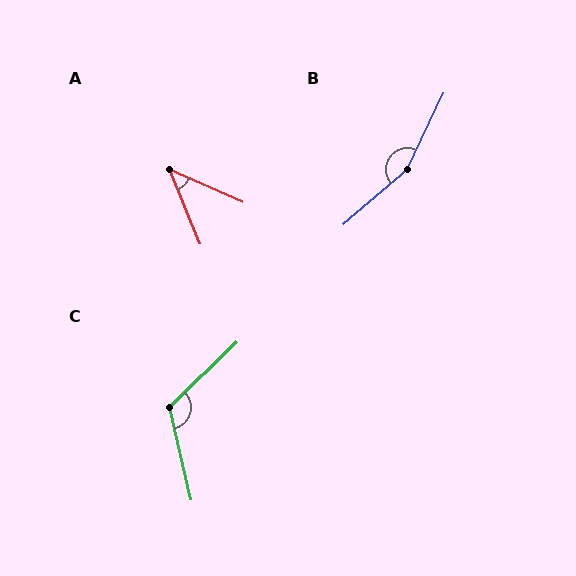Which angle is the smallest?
A, at approximately 43 degrees.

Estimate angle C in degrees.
Approximately 121 degrees.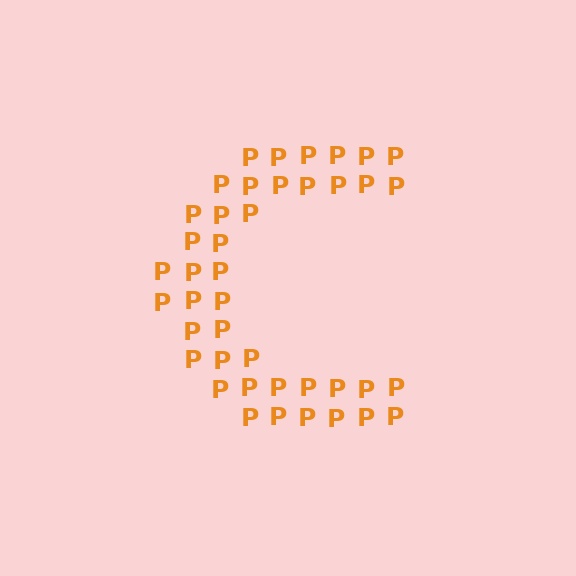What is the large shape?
The large shape is the letter C.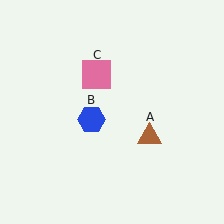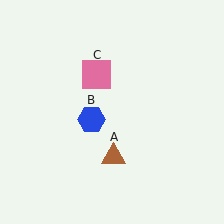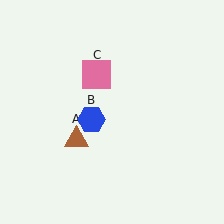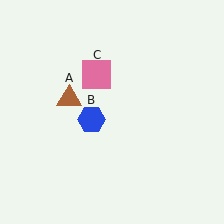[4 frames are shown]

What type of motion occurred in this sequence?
The brown triangle (object A) rotated clockwise around the center of the scene.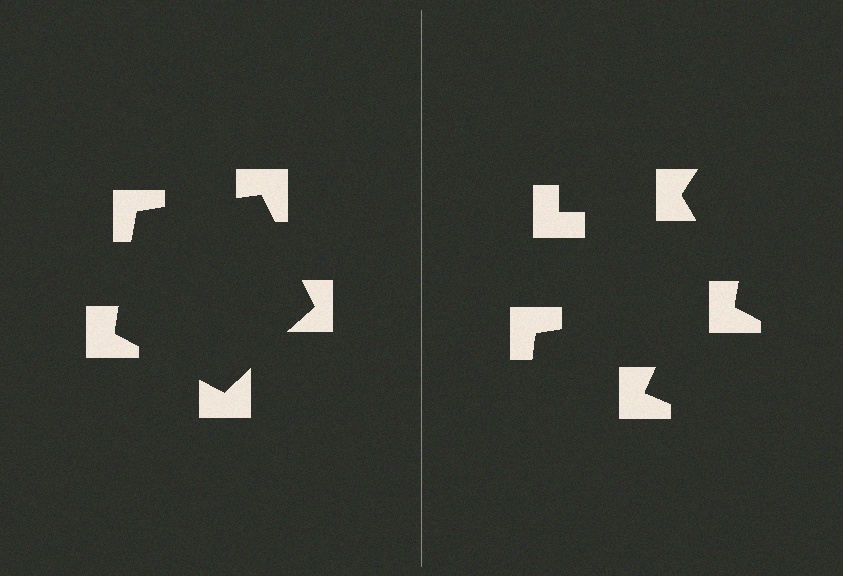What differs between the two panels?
The notched squares are positioned identically on both sides; only the wedge orientations differ. On the left they align to a pentagon; on the right they are misaligned.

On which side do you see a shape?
An illusory pentagon appears on the left side. On the right side the wedge cuts are rotated, so no coherent shape forms.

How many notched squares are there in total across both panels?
10 — 5 on each side.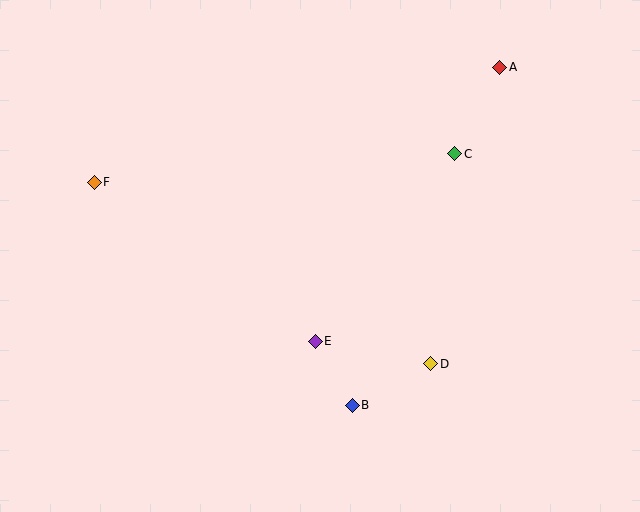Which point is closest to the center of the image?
Point E at (315, 341) is closest to the center.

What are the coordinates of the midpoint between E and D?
The midpoint between E and D is at (373, 353).